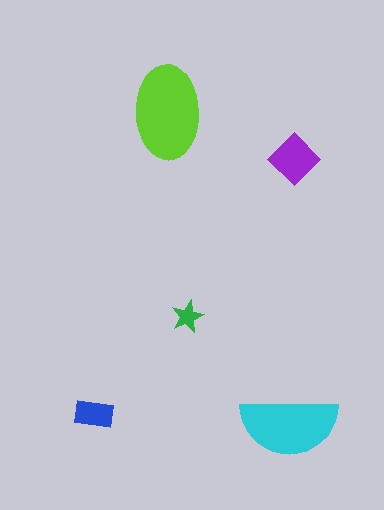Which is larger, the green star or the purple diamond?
The purple diamond.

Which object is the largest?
The lime ellipse.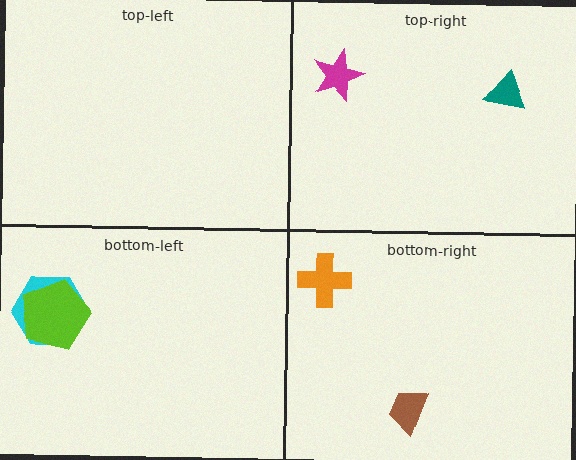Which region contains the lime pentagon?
The bottom-left region.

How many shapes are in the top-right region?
2.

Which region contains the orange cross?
The bottom-right region.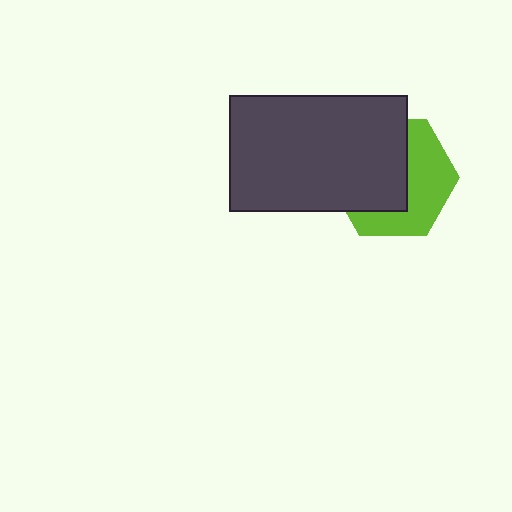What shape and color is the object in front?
The object in front is a dark gray rectangle.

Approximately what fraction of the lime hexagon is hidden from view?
Roughly 53% of the lime hexagon is hidden behind the dark gray rectangle.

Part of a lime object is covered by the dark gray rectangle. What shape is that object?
It is a hexagon.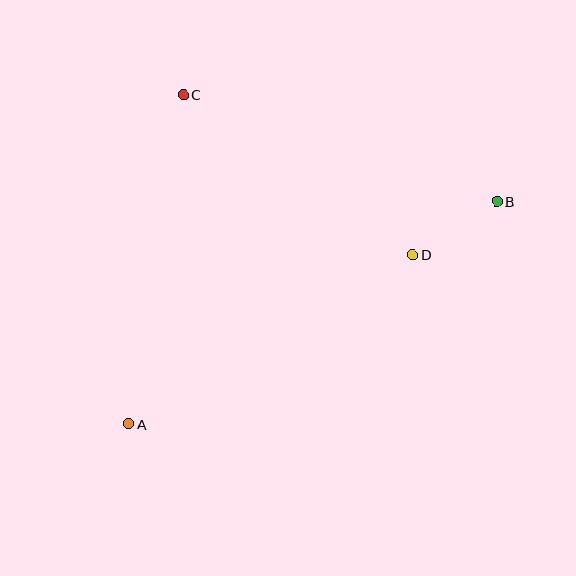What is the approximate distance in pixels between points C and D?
The distance between C and D is approximately 280 pixels.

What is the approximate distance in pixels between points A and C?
The distance between A and C is approximately 334 pixels.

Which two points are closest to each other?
Points B and D are closest to each other.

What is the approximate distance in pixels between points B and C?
The distance between B and C is approximately 332 pixels.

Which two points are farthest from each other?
Points A and B are farthest from each other.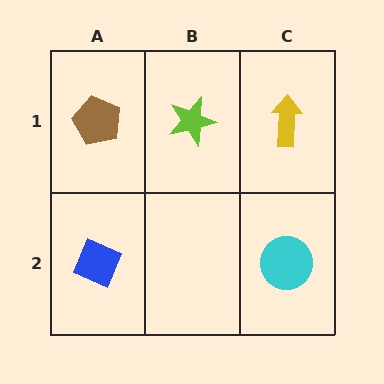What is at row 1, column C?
A yellow arrow.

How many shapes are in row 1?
3 shapes.